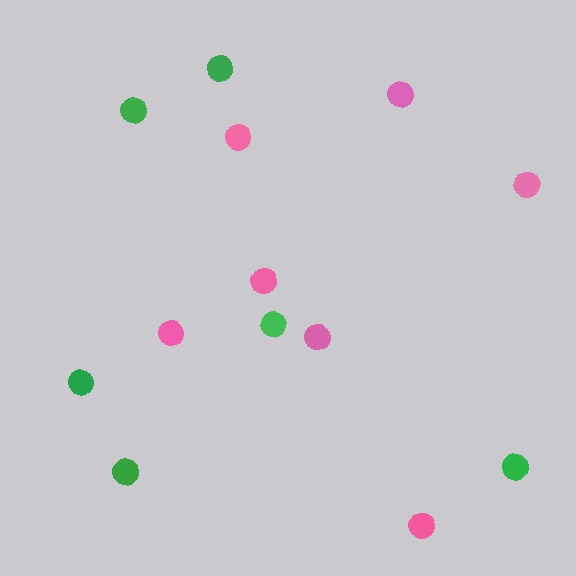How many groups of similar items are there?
There are 2 groups: one group of pink circles (7) and one group of green circles (6).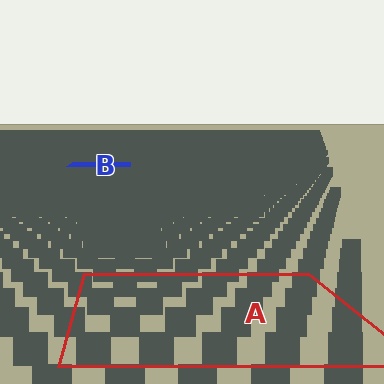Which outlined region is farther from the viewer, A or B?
Region B is farther from the viewer — the texture elements inside it appear smaller and more densely packed.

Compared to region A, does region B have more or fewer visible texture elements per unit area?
Region B has more texture elements per unit area — they are packed more densely because it is farther away.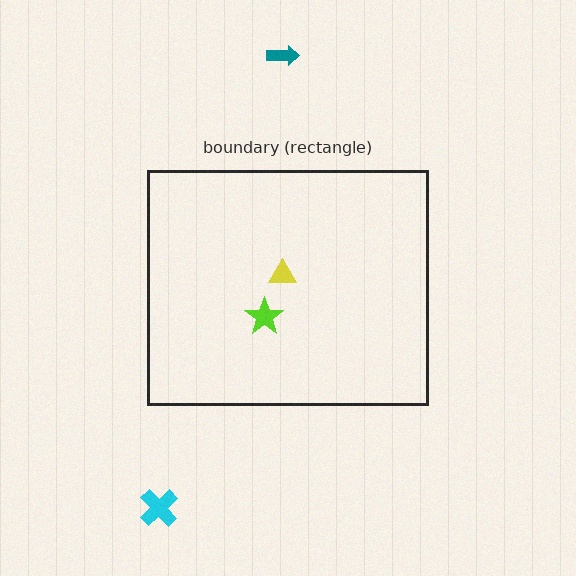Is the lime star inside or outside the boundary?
Inside.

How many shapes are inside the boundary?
2 inside, 2 outside.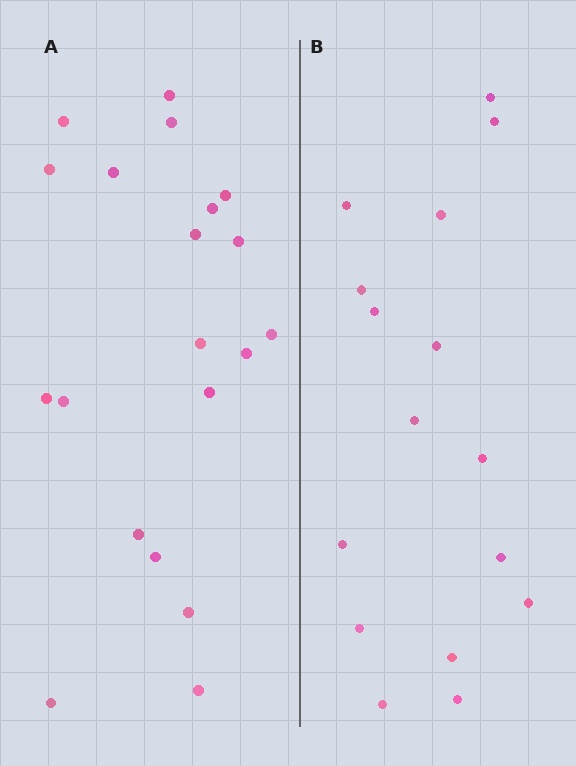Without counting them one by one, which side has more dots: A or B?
Region A (the left region) has more dots.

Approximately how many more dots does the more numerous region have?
Region A has about 4 more dots than region B.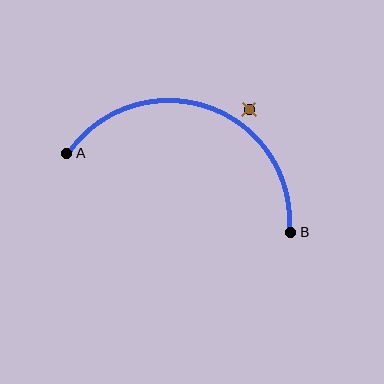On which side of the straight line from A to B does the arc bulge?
The arc bulges above the straight line connecting A and B.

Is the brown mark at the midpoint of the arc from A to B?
No — the brown mark does not lie on the arc at all. It sits slightly outside the curve.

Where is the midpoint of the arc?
The arc midpoint is the point on the curve farthest from the straight line joining A and B. It sits above that line.